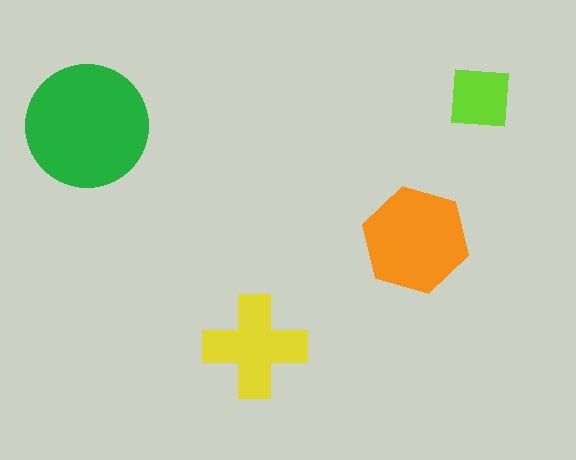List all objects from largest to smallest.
The green circle, the orange hexagon, the yellow cross, the lime square.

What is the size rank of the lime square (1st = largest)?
4th.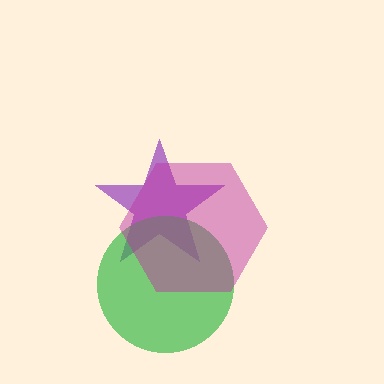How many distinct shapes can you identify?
There are 3 distinct shapes: a purple star, a green circle, a magenta hexagon.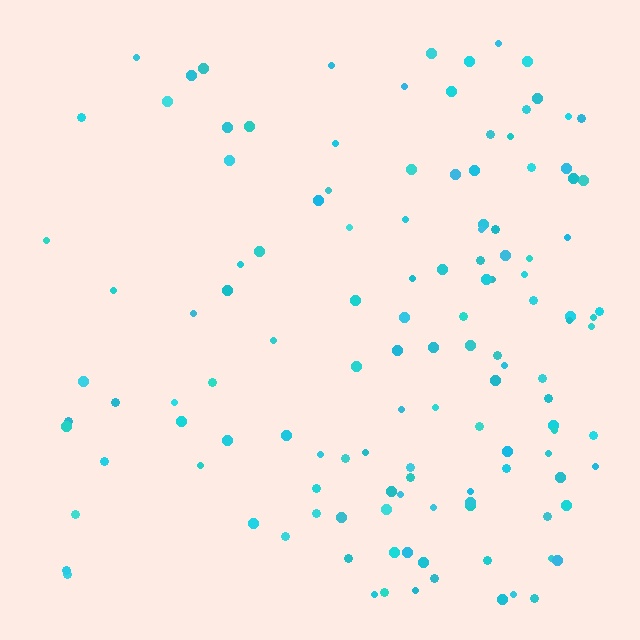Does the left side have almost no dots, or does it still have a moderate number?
Still a moderate number, just noticeably fewer than the right.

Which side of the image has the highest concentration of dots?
The right.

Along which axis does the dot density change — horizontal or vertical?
Horizontal.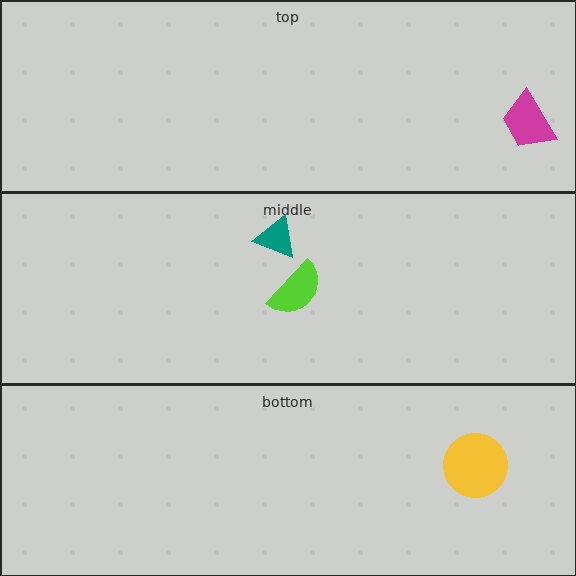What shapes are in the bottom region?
The yellow circle.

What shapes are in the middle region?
The lime semicircle, the teal triangle.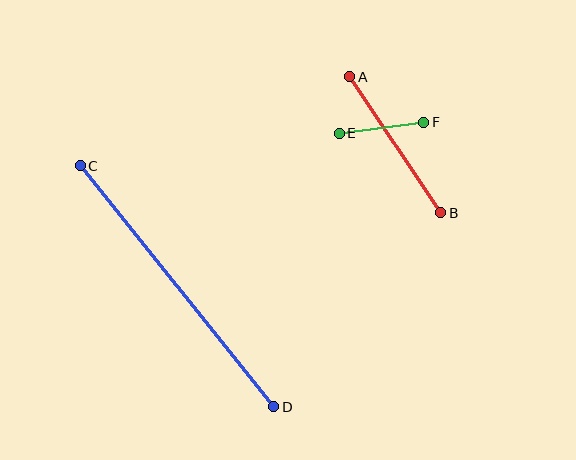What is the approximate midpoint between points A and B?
The midpoint is at approximately (395, 145) pixels.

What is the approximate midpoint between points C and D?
The midpoint is at approximately (177, 286) pixels.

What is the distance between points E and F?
The distance is approximately 86 pixels.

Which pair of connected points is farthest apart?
Points C and D are farthest apart.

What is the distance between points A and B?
The distance is approximately 163 pixels.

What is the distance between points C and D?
The distance is approximately 309 pixels.